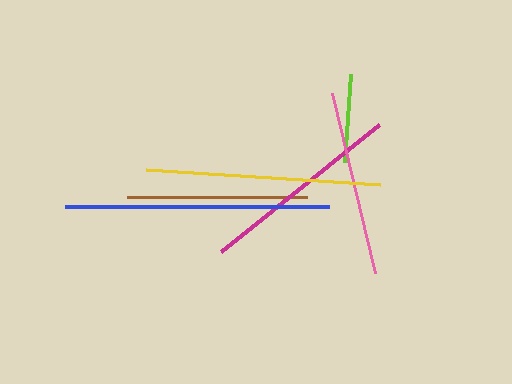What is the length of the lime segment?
The lime segment is approximately 89 pixels long.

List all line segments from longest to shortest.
From longest to shortest: blue, yellow, magenta, pink, brown, lime.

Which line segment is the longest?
The blue line is the longest at approximately 265 pixels.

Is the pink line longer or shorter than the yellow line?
The yellow line is longer than the pink line.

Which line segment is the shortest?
The lime line is the shortest at approximately 89 pixels.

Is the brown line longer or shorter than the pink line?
The pink line is longer than the brown line.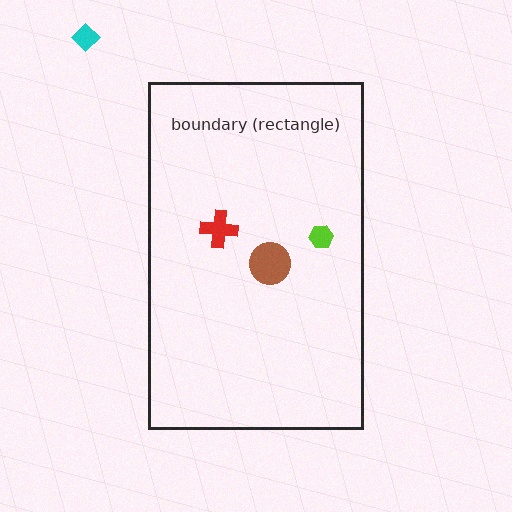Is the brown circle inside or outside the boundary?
Inside.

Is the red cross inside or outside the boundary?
Inside.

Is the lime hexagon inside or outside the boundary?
Inside.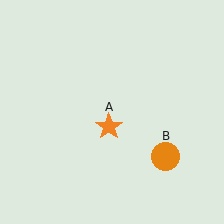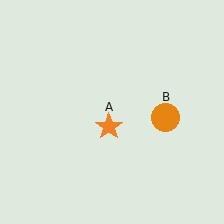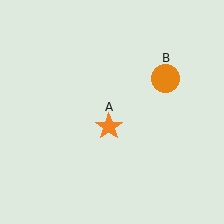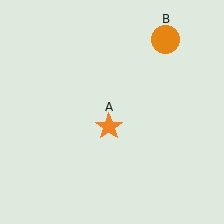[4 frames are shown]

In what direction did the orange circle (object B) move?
The orange circle (object B) moved up.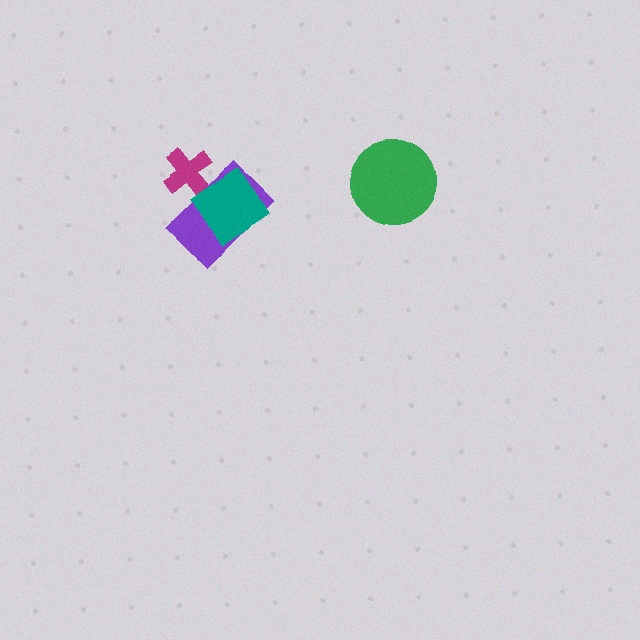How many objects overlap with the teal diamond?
1 object overlaps with the teal diamond.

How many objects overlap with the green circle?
0 objects overlap with the green circle.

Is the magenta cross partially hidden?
Yes, it is partially covered by another shape.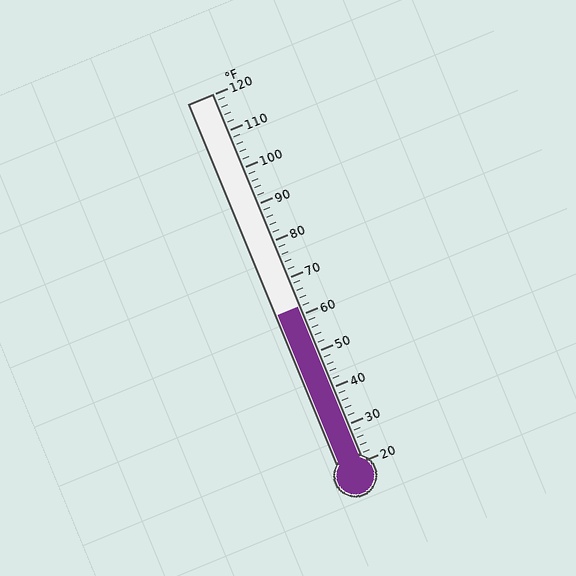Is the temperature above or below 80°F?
The temperature is below 80°F.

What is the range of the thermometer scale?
The thermometer scale ranges from 20°F to 120°F.